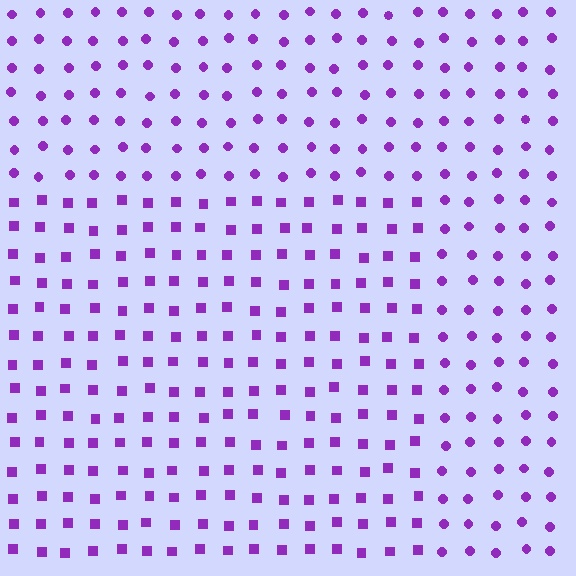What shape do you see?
I see a rectangle.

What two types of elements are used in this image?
The image uses squares inside the rectangle region and circles outside it.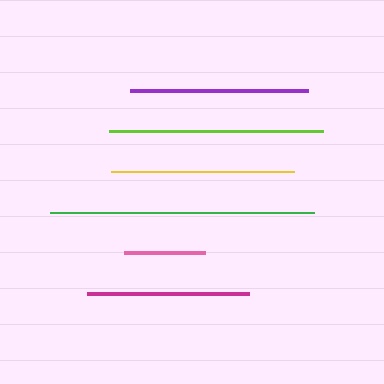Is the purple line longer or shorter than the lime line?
The lime line is longer than the purple line.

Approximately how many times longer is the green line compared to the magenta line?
The green line is approximately 1.6 times the length of the magenta line.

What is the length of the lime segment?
The lime segment is approximately 214 pixels long.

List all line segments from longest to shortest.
From longest to shortest: green, lime, yellow, purple, magenta, pink.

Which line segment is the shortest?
The pink line is the shortest at approximately 81 pixels.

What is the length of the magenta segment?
The magenta segment is approximately 162 pixels long.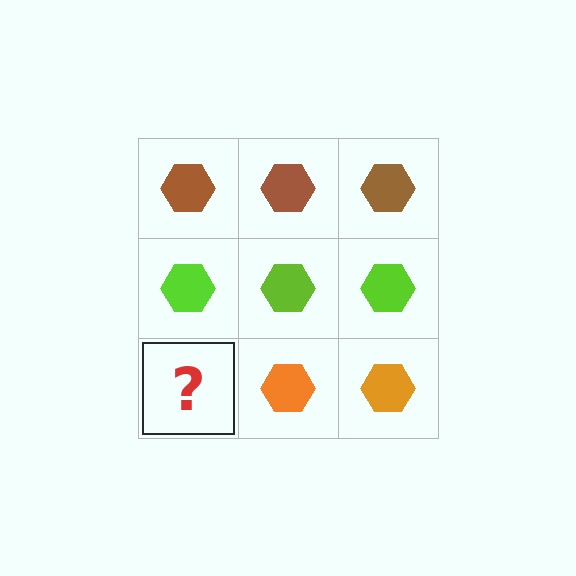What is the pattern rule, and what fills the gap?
The rule is that each row has a consistent color. The gap should be filled with an orange hexagon.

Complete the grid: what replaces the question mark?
The question mark should be replaced with an orange hexagon.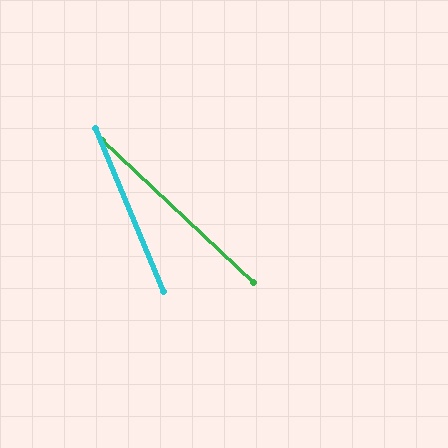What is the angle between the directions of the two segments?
Approximately 24 degrees.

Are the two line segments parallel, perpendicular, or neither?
Neither parallel nor perpendicular — they differ by about 24°.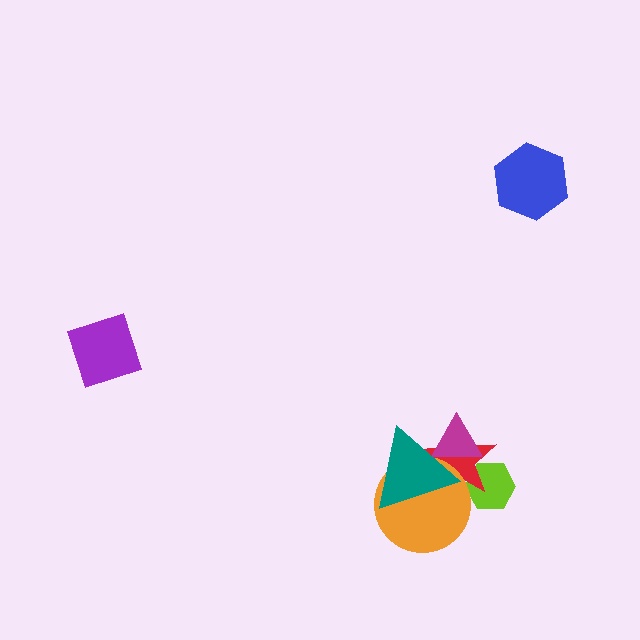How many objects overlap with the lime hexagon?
1 object overlaps with the lime hexagon.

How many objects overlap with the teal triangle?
3 objects overlap with the teal triangle.